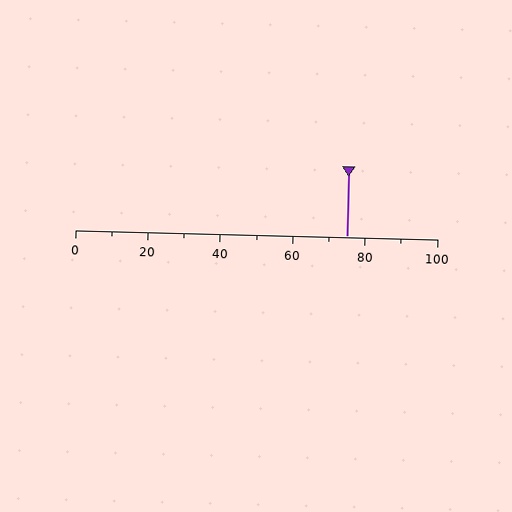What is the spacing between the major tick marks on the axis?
The major ticks are spaced 20 apart.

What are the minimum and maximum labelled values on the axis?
The axis runs from 0 to 100.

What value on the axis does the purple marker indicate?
The marker indicates approximately 75.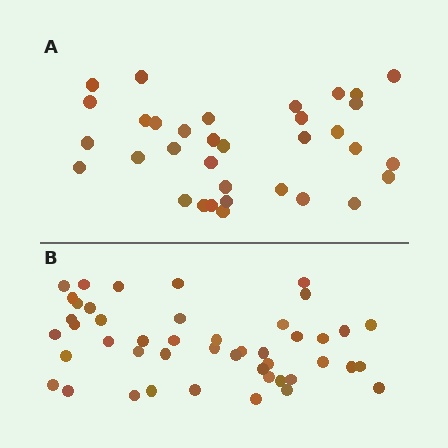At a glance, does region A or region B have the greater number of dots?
Region B (the bottom region) has more dots.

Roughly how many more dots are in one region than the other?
Region B has roughly 12 or so more dots than region A.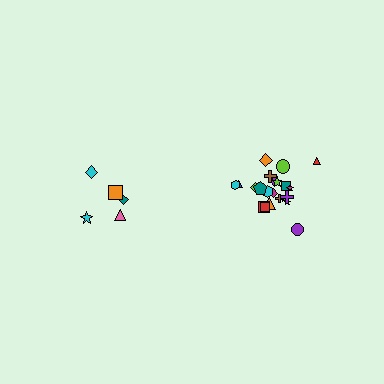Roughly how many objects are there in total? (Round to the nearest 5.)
Roughly 25 objects in total.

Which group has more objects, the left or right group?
The right group.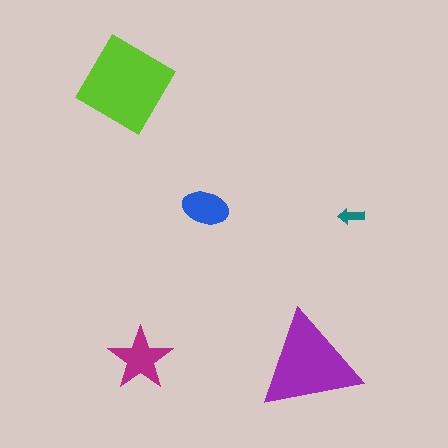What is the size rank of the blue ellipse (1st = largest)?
4th.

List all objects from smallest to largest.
The teal arrow, the blue ellipse, the magenta star, the purple triangle, the lime diamond.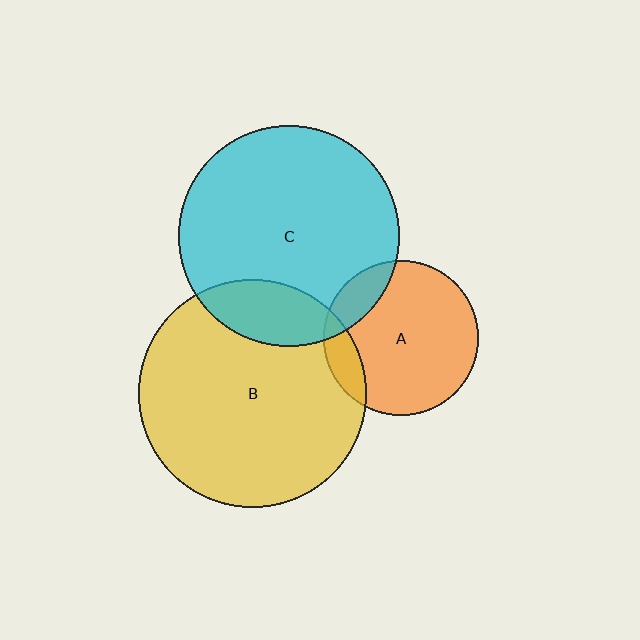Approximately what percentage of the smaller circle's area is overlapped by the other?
Approximately 15%.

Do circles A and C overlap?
Yes.